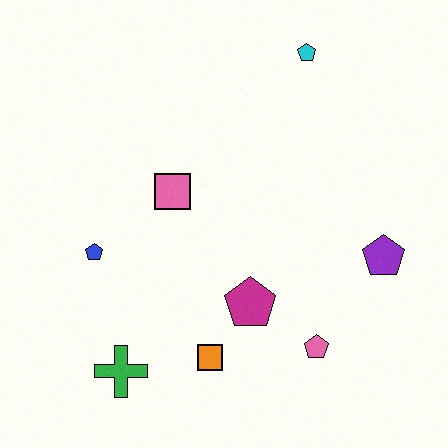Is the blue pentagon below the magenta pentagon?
No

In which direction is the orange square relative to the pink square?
The orange square is below the pink square.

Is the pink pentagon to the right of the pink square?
Yes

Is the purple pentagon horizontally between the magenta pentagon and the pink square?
No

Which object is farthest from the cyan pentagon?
The green cross is farthest from the cyan pentagon.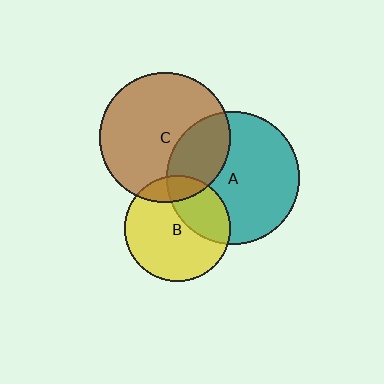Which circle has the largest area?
Circle A (teal).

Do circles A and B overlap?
Yes.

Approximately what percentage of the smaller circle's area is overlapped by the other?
Approximately 30%.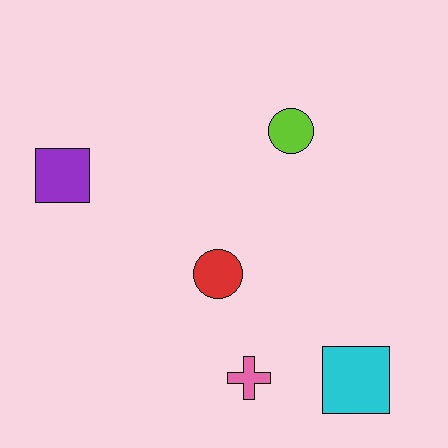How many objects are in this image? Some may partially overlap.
There are 5 objects.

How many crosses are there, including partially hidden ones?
There is 1 cross.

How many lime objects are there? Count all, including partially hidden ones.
There is 1 lime object.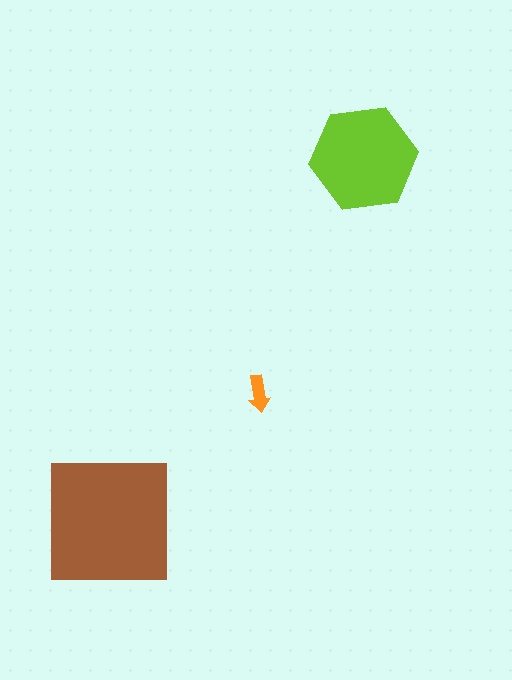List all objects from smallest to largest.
The orange arrow, the lime hexagon, the brown square.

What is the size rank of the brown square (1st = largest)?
1st.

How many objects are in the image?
There are 3 objects in the image.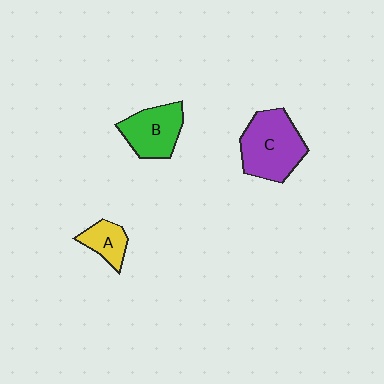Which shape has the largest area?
Shape C (purple).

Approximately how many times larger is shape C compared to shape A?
Approximately 2.4 times.